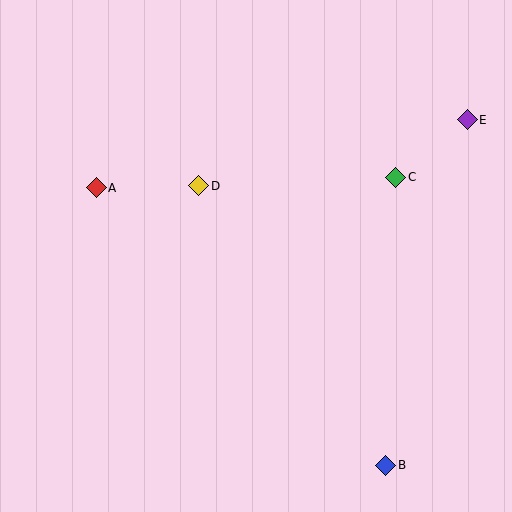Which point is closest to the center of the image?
Point D at (199, 186) is closest to the center.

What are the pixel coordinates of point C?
Point C is at (396, 177).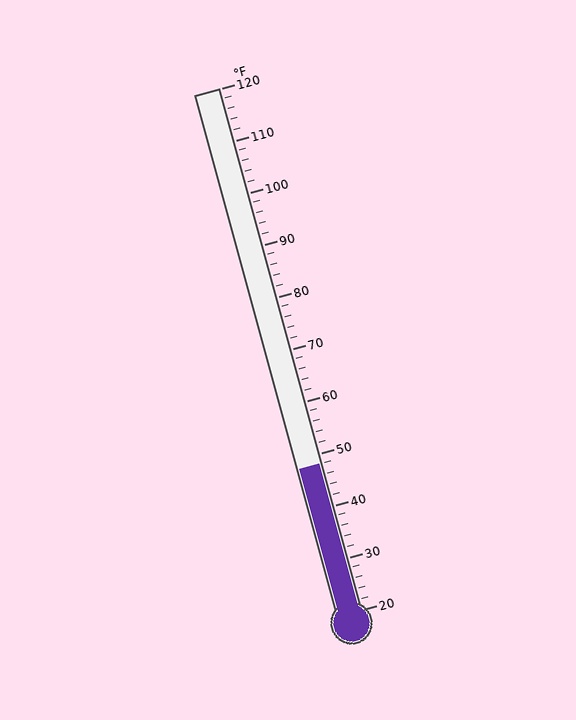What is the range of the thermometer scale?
The thermometer scale ranges from 20°F to 120°F.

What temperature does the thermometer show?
The thermometer shows approximately 48°F.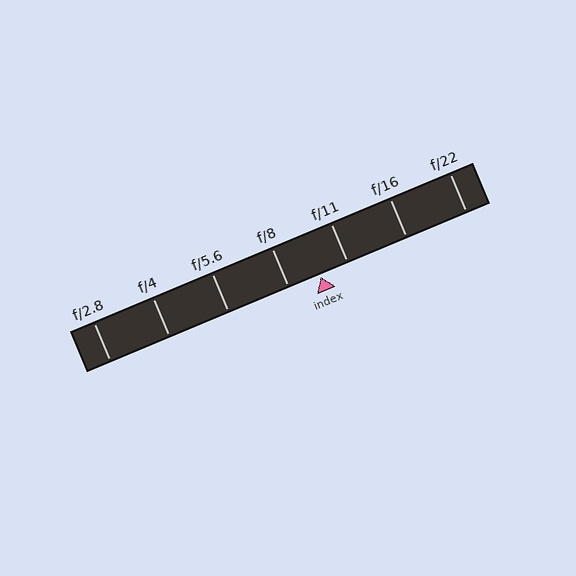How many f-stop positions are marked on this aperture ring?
There are 7 f-stop positions marked.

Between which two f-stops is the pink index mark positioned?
The index mark is between f/8 and f/11.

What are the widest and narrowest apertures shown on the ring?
The widest aperture shown is f/2.8 and the narrowest is f/22.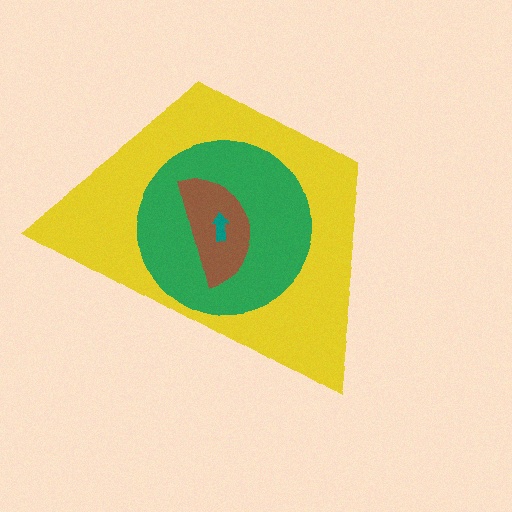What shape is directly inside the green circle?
The brown semicircle.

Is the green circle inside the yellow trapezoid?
Yes.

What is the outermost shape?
The yellow trapezoid.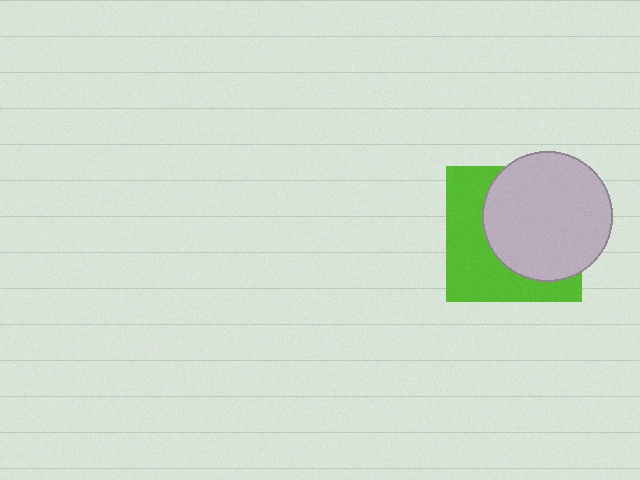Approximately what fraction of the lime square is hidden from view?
Roughly 55% of the lime square is hidden behind the light gray circle.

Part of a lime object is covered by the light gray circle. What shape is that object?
It is a square.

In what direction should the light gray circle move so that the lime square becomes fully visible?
The light gray circle should move right. That is the shortest direction to clear the overlap and leave the lime square fully visible.